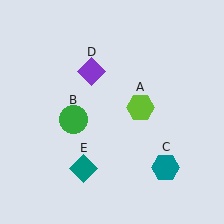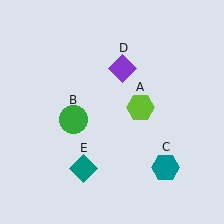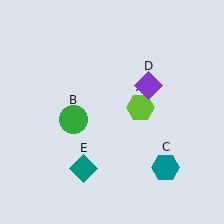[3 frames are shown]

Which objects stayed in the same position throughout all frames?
Lime hexagon (object A) and green circle (object B) and teal hexagon (object C) and teal diamond (object E) remained stationary.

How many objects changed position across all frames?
1 object changed position: purple diamond (object D).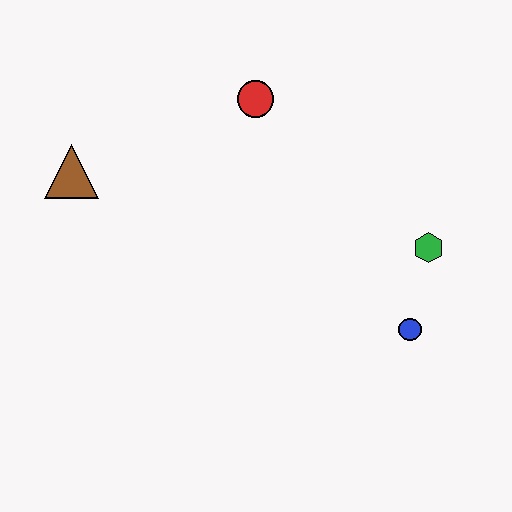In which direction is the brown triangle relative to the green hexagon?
The brown triangle is to the left of the green hexagon.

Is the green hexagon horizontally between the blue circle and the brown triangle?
No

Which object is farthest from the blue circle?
The brown triangle is farthest from the blue circle.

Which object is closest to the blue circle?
The green hexagon is closest to the blue circle.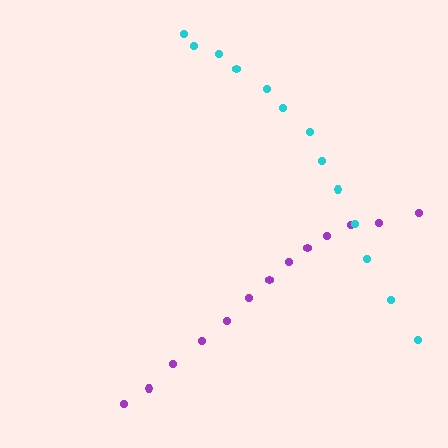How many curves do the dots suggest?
There are 2 distinct paths.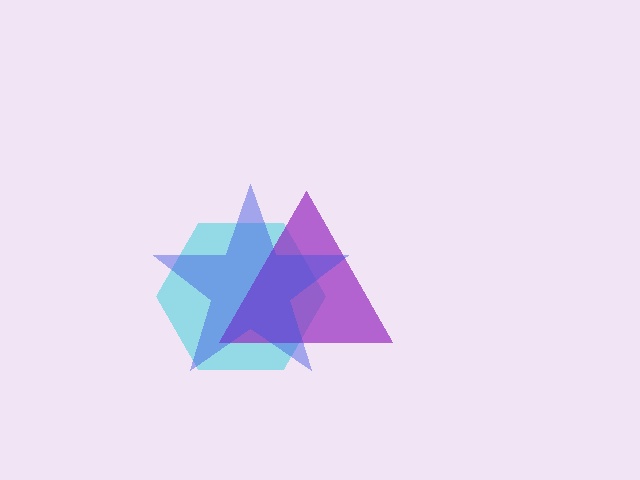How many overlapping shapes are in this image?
There are 3 overlapping shapes in the image.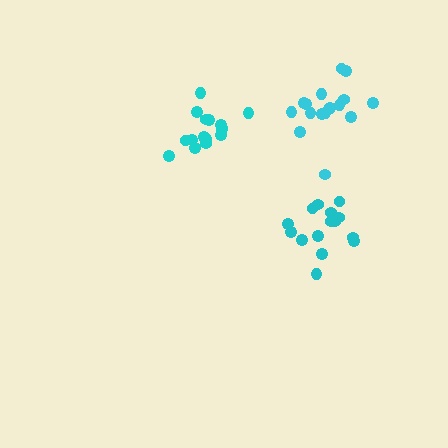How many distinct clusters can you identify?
There are 3 distinct clusters.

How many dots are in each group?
Group 1: 16 dots, Group 2: 15 dots, Group 3: 17 dots (48 total).